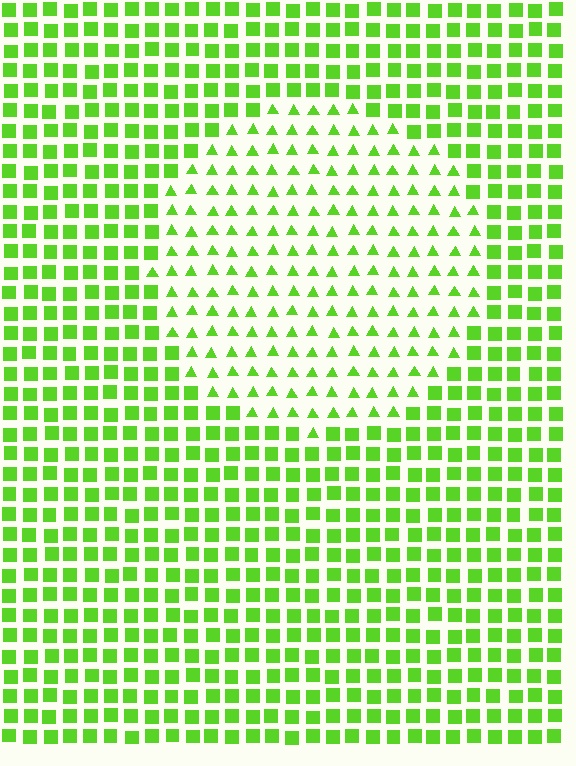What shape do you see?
I see a circle.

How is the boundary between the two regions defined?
The boundary is defined by a change in element shape: triangles inside vs. squares outside. All elements share the same color and spacing.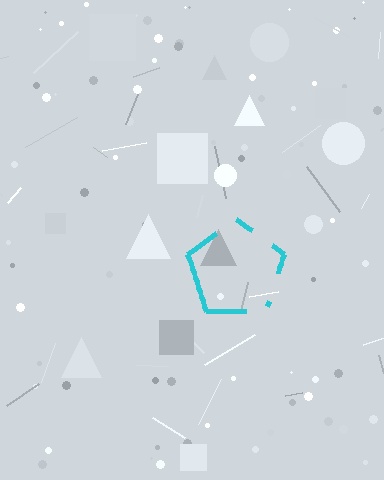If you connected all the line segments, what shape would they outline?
They would outline a pentagon.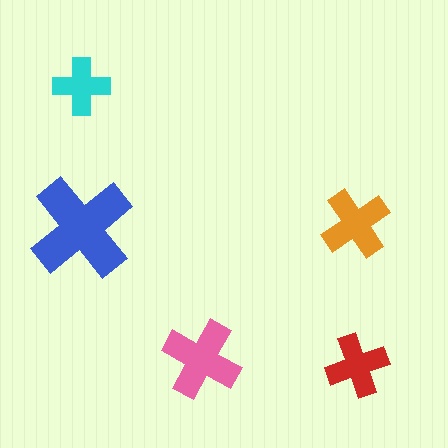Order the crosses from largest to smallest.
the blue one, the pink one, the orange one, the red one, the cyan one.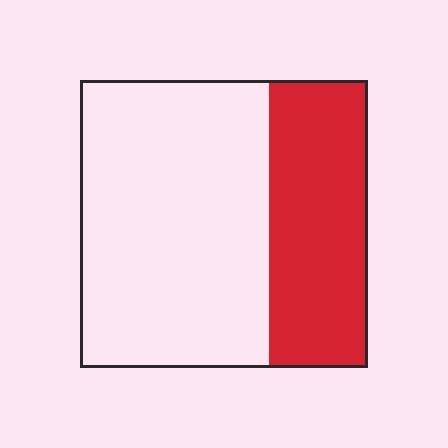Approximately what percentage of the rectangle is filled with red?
Approximately 35%.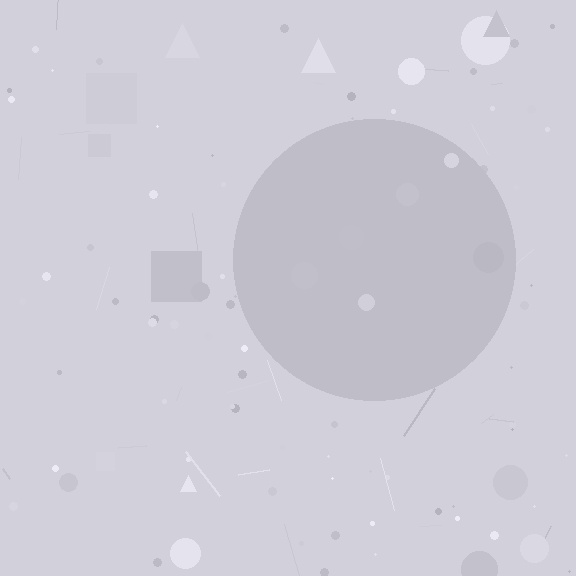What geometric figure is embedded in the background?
A circle is embedded in the background.